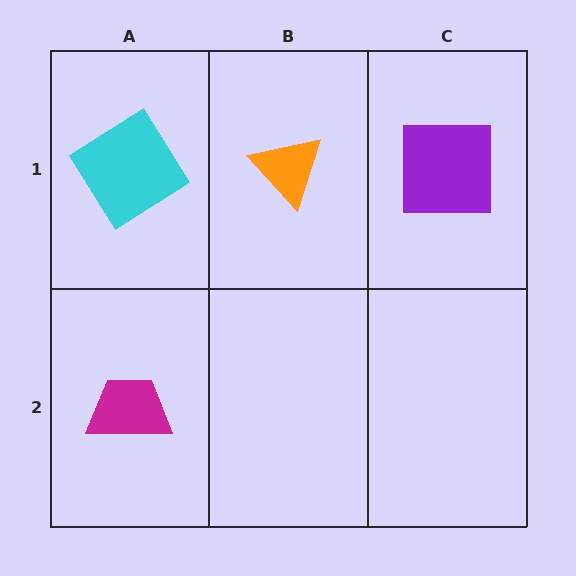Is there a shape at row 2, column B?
No, that cell is empty.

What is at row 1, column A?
A cyan diamond.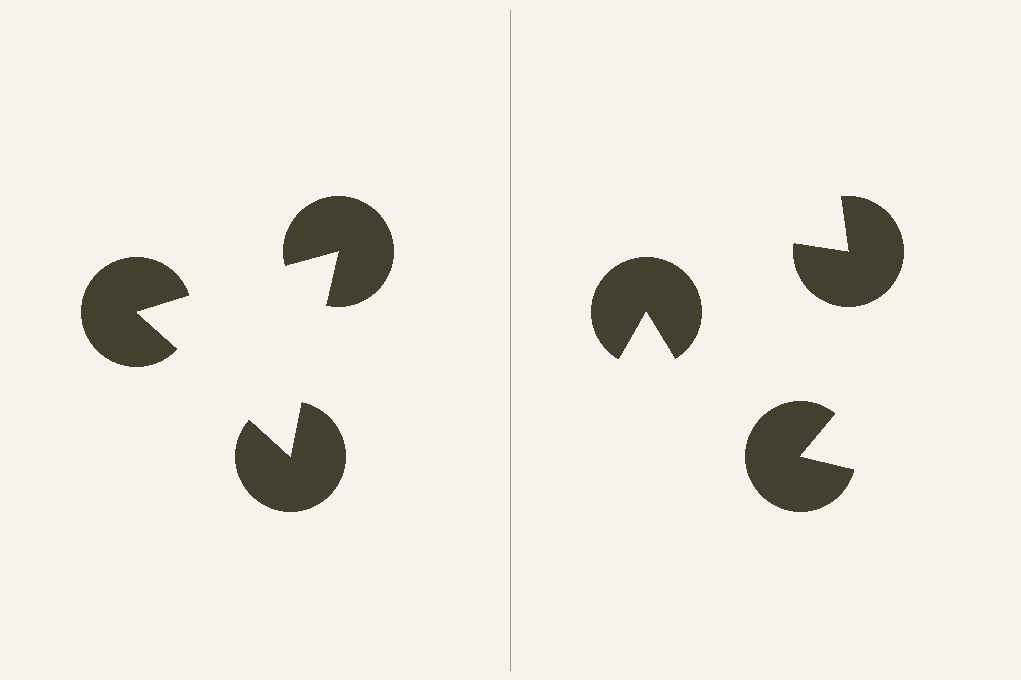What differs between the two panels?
The pac-man discs are positioned identically on both sides; only the wedge orientations differ. On the left they align to a triangle; on the right they are misaligned.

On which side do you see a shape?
An illusory triangle appears on the left side. On the right side the wedge cuts are rotated, so no coherent shape forms.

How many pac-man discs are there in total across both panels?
6 — 3 on each side.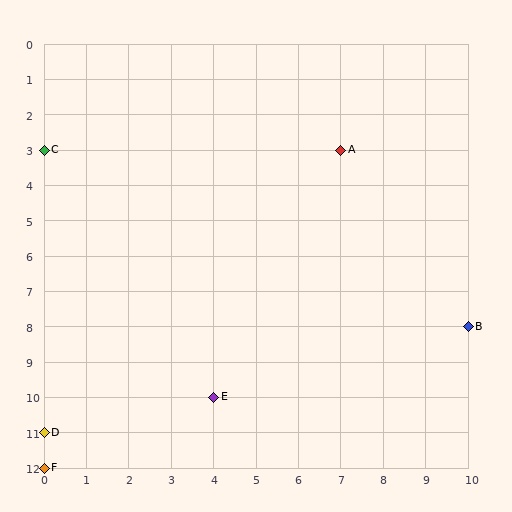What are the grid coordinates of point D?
Point D is at grid coordinates (0, 11).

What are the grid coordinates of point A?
Point A is at grid coordinates (7, 3).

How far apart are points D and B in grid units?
Points D and B are 10 columns and 3 rows apart (about 10.4 grid units diagonally).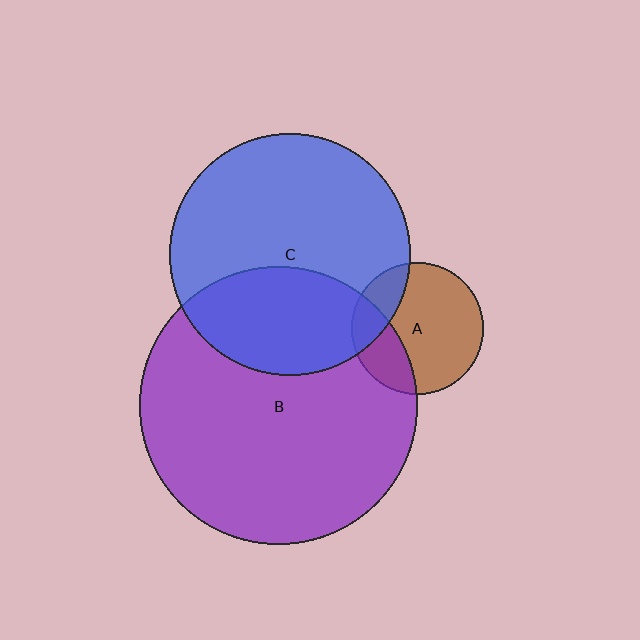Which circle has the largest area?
Circle B (purple).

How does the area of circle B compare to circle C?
Approximately 1.3 times.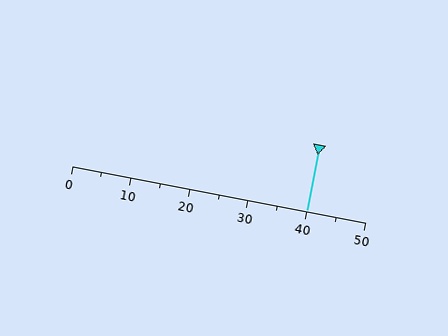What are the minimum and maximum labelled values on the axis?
The axis runs from 0 to 50.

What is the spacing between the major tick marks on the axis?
The major ticks are spaced 10 apart.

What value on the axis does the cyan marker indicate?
The marker indicates approximately 40.